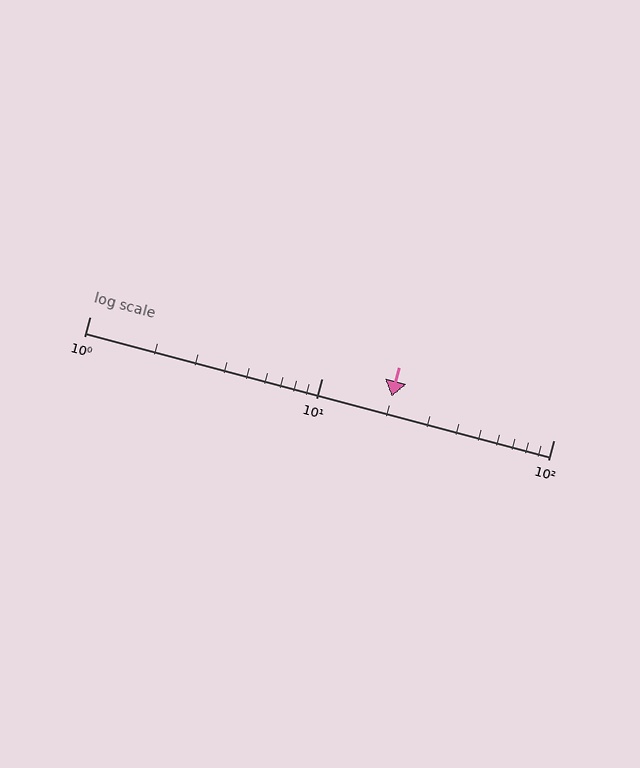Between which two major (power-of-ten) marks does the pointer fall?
The pointer is between 10 and 100.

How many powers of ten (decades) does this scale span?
The scale spans 2 decades, from 1 to 100.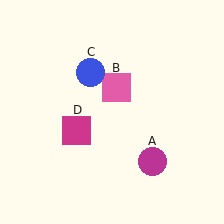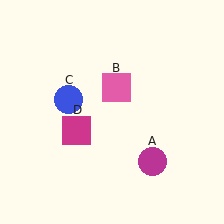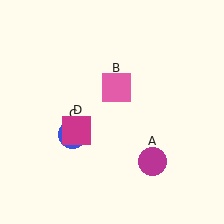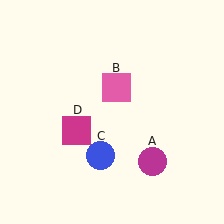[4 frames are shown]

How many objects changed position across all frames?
1 object changed position: blue circle (object C).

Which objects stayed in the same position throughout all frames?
Magenta circle (object A) and pink square (object B) and magenta square (object D) remained stationary.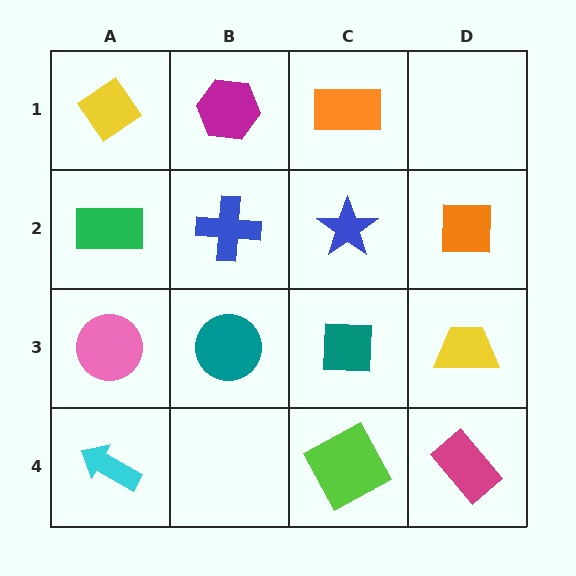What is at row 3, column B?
A teal circle.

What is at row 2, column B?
A blue cross.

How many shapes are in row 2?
4 shapes.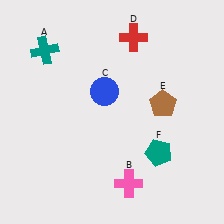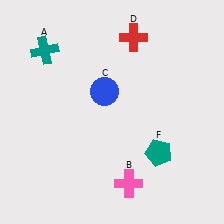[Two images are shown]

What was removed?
The brown pentagon (E) was removed in Image 2.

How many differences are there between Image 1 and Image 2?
There is 1 difference between the two images.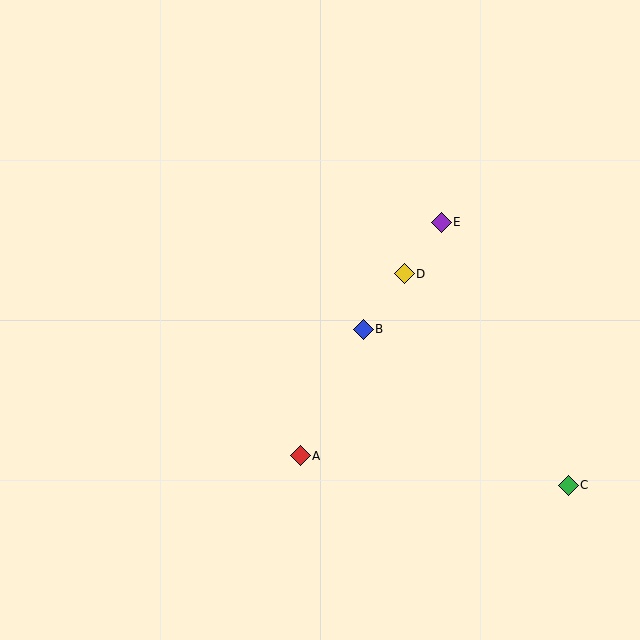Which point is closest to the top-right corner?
Point E is closest to the top-right corner.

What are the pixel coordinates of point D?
Point D is at (404, 274).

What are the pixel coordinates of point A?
Point A is at (300, 456).